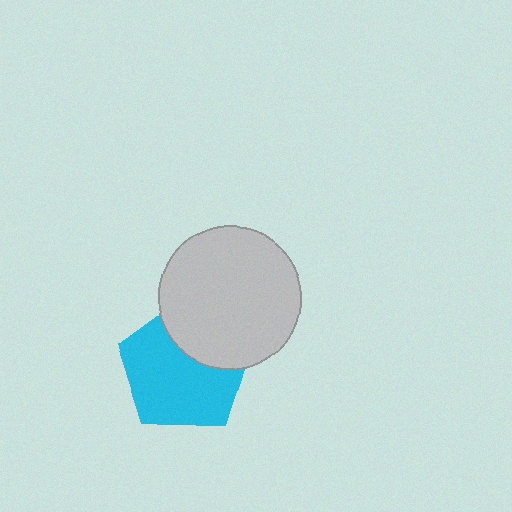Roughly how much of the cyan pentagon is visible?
Most of it is visible (roughly 68%).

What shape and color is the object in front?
The object in front is a light gray circle.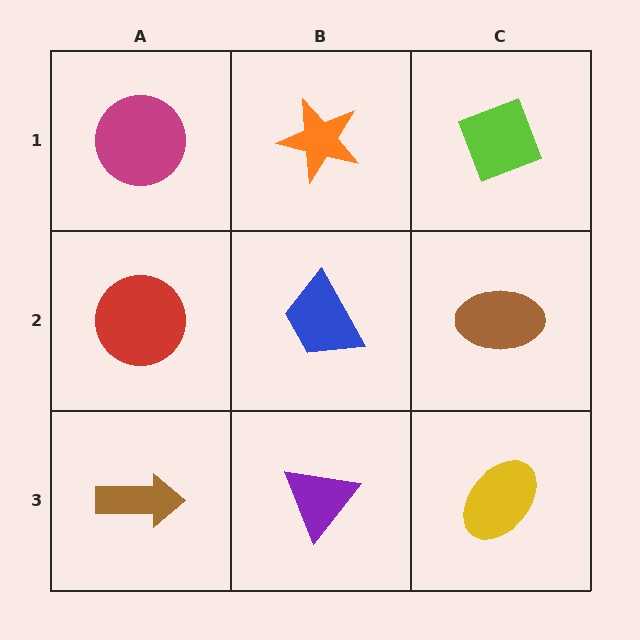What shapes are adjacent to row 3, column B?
A blue trapezoid (row 2, column B), a brown arrow (row 3, column A), a yellow ellipse (row 3, column C).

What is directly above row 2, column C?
A lime diamond.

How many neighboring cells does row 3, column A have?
2.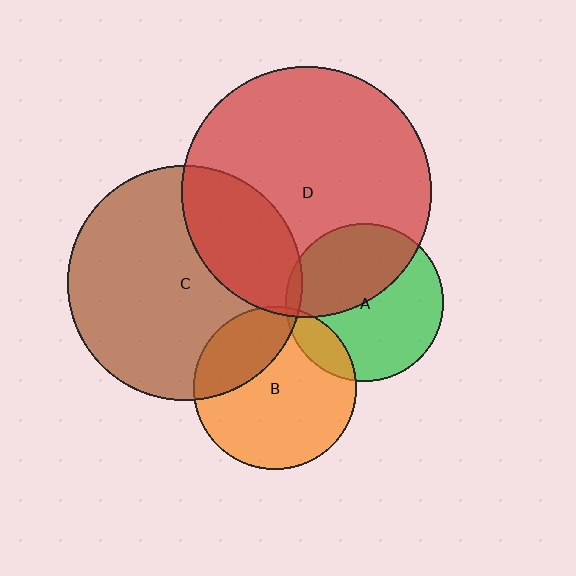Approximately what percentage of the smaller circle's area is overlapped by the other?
Approximately 45%.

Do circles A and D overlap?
Yes.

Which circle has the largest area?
Circle D (red).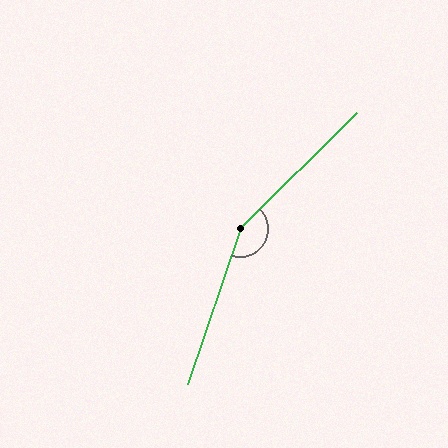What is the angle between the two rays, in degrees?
Approximately 154 degrees.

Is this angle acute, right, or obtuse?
It is obtuse.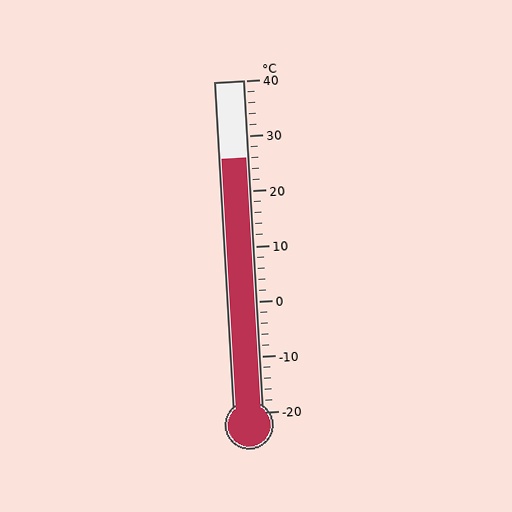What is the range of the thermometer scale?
The thermometer scale ranges from -20°C to 40°C.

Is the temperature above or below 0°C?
The temperature is above 0°C.